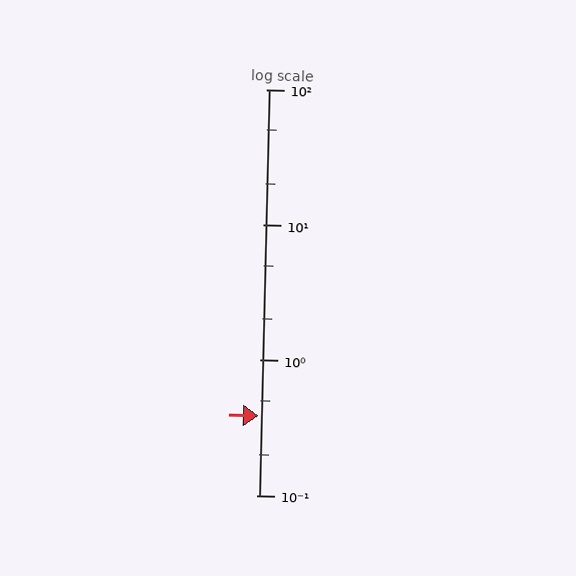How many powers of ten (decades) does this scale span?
The scale spans 3 decades, from 0.1 to 100.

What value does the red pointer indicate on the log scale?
The pointer indicates approximately 0.39.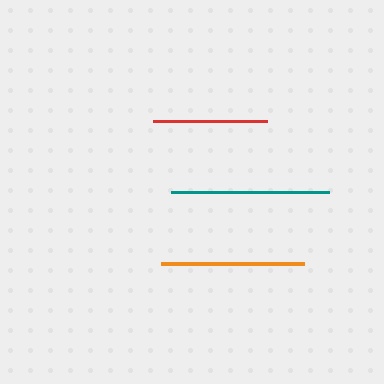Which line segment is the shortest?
The red line is the shortest at approximately 114 pixels.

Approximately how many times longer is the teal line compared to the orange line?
The teal line is approximately 1.1 times the length of the orange line.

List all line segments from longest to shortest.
From longest to shortest: teal, orange, red.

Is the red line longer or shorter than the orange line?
The orange line is longer than the red line.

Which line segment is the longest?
The teal line is the longest at approximately 157 pixels.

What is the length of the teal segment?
The teal segment is approximately 157 pixels long.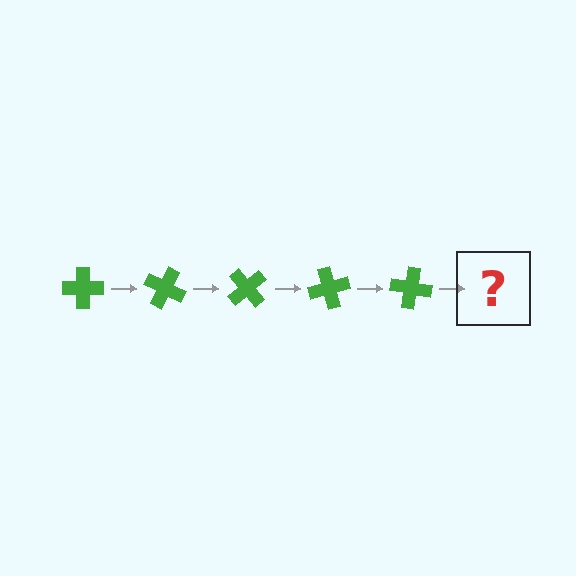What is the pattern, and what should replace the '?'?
The pattern is that the cross rotates 25 degrees each step. The '?' should be a green cross rotated 125 degrees.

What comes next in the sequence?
The next element should be a green cross rotated 125 degrees.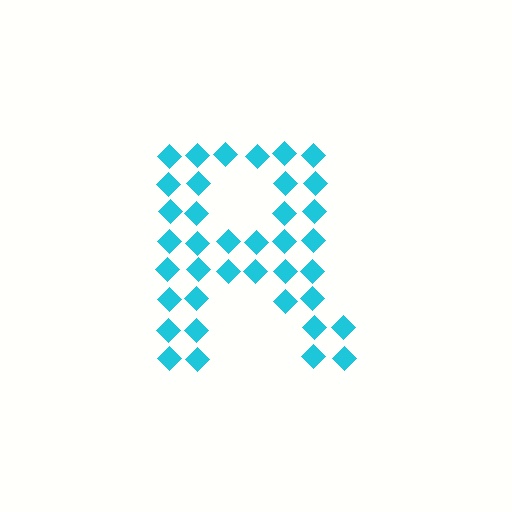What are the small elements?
The small elements are diamonds.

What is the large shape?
The large shape is the letter R.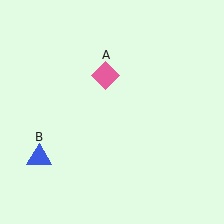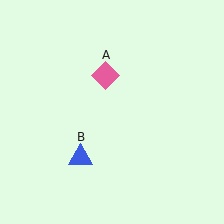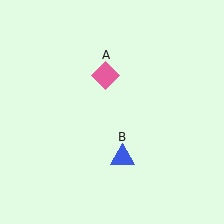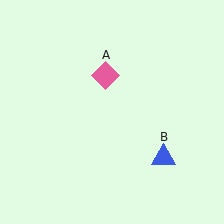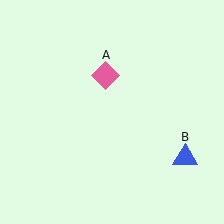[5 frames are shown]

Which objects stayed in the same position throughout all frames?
Pink diamond (object A) remained stationary.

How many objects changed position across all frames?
1 object changed position: blue triangle (object B).